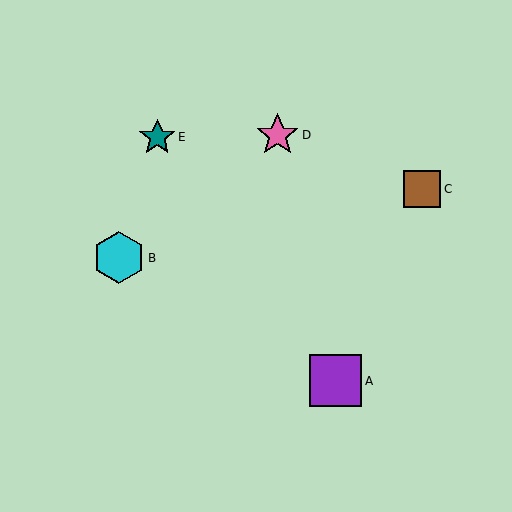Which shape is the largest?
The purple square (labeled A) is the largest.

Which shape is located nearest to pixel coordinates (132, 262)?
The cyan hexagon (labeled B) at (119, 258) is nearest to that location.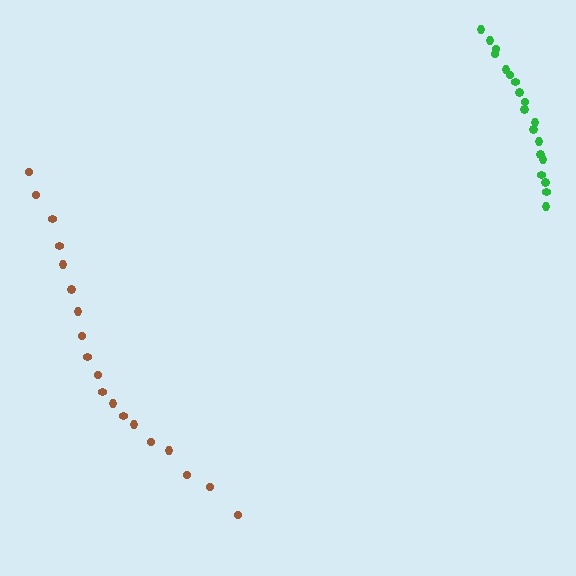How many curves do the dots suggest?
There are 2 distinct paths.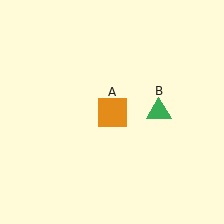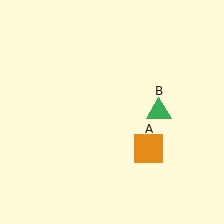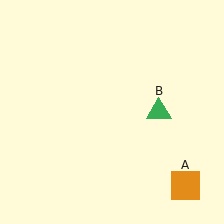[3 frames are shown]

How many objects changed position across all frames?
1 object changed position: orange square (object A).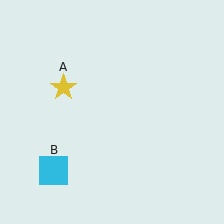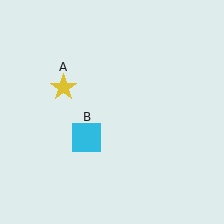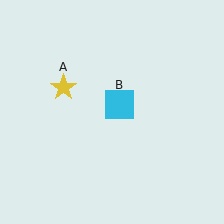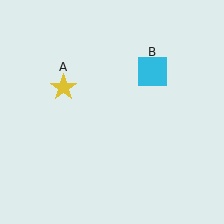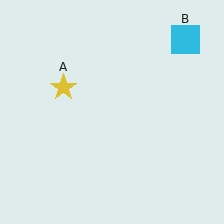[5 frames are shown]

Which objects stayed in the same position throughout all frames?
Yellow star (object A) remained stationary.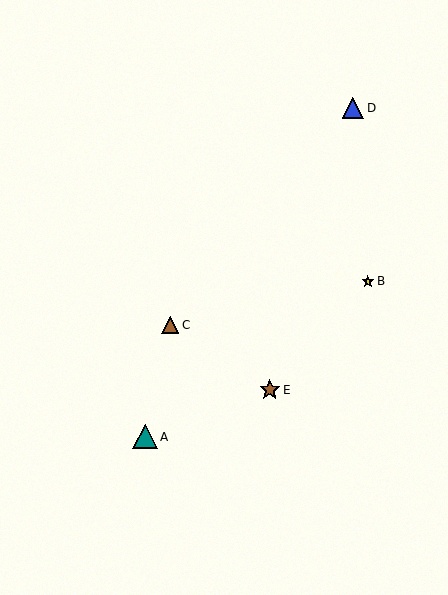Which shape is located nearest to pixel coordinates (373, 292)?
The yellow star (labeled B) at (368, 281) is nearest to that location.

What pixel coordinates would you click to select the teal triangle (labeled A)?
Click at (145, 437) to select the teal triangle A.